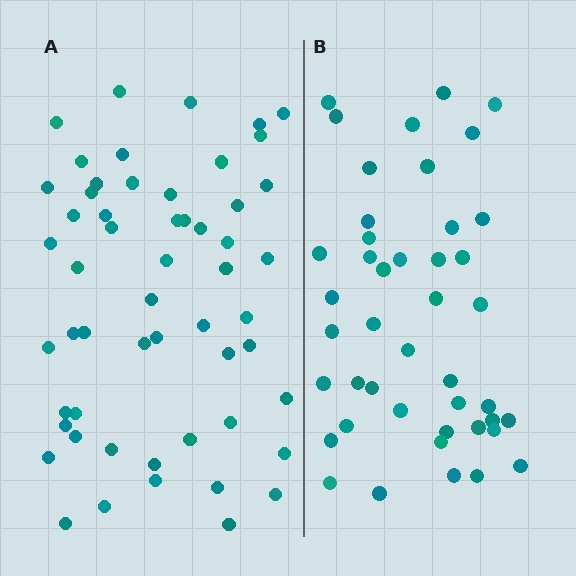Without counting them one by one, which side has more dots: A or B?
Region A (the left region) has more dots.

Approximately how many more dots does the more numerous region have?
Region A has roughly 12 or so more dots than region B.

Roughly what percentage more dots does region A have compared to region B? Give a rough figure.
About 25% more.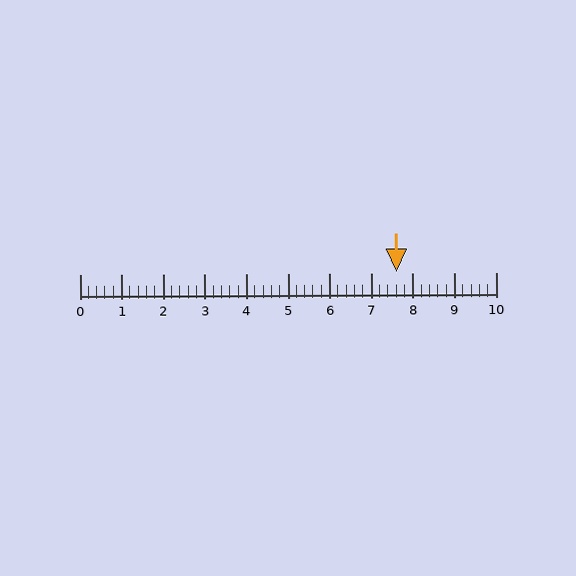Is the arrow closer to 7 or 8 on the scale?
The arrow is closer to 8.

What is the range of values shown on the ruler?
The ruler shows values from 0 to 10.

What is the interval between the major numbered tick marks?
The major tick marks are spaced 1 units apart.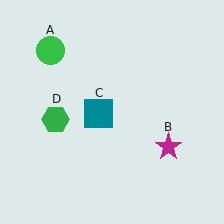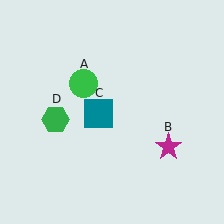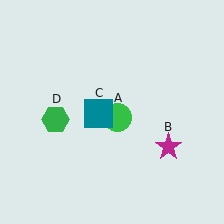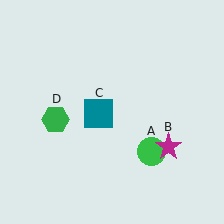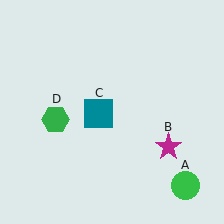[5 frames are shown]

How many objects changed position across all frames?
1 object changed position: green circle (object A).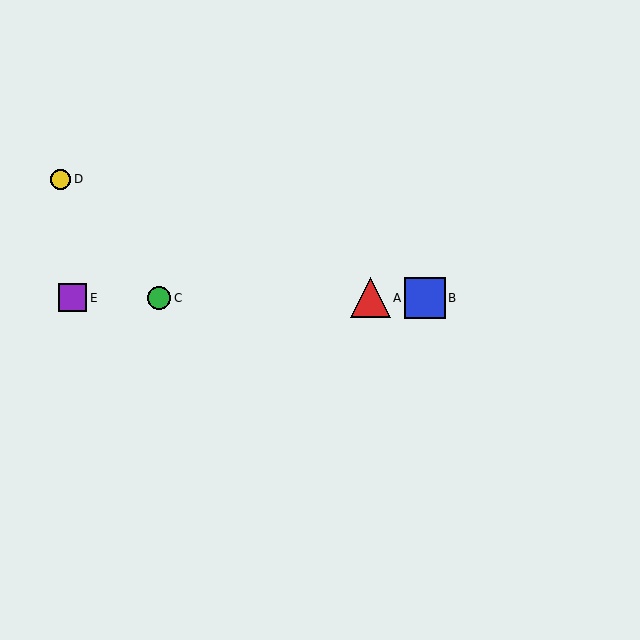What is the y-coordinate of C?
Object C is at y≈298.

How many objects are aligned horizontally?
4 objects (A, B, C, E) are aligned horizontally.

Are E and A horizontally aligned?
Yes, both are at y≈298.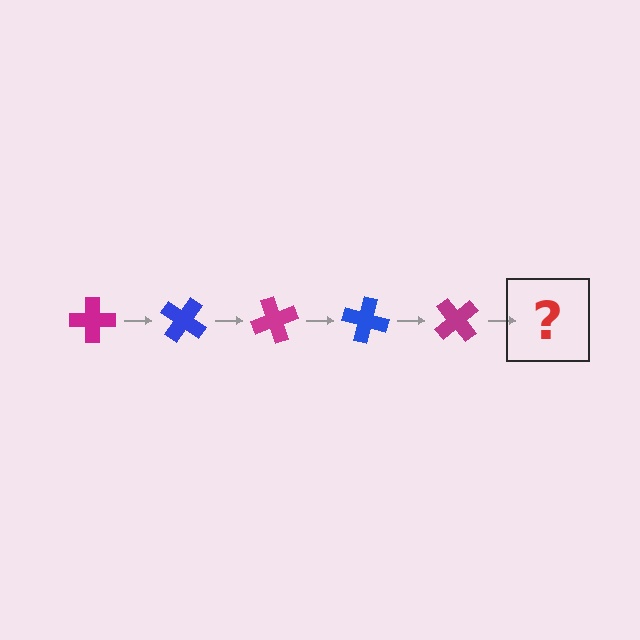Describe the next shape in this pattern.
It should be a blue cross, rotated 175 degrees from the start.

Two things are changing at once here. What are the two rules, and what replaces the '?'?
The two rules are that it rotates 35 degrees each step and the color cycles through magenta and blue. The '?' should be a blue cross, rotated 175 degrees from the start.